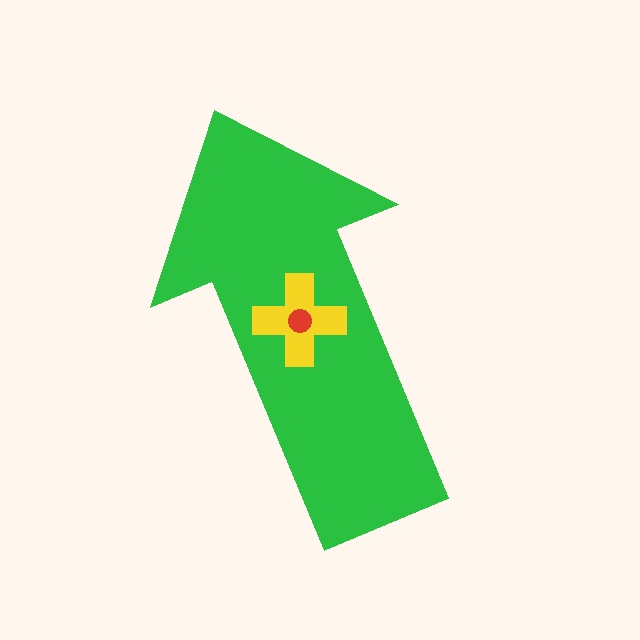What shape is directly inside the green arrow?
The yellow cross.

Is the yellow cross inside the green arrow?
Yes.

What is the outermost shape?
The green arrow.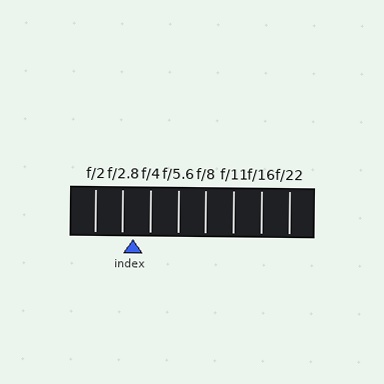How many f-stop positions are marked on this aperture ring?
There are 8 f-stop positions marked.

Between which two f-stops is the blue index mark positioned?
The index mark is between f/2.8 and f/4.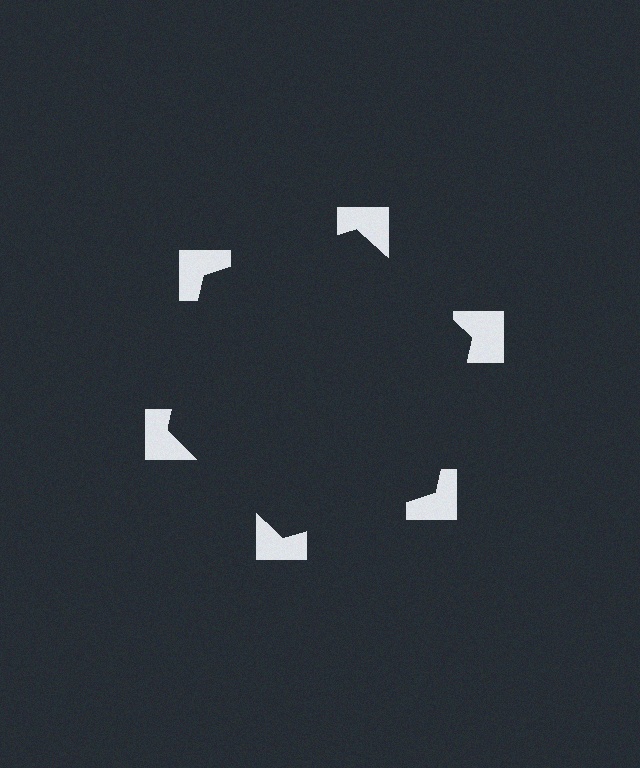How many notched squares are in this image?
There are 6 — one at each vertex of the illusory hexagon.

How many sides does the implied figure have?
6 sides.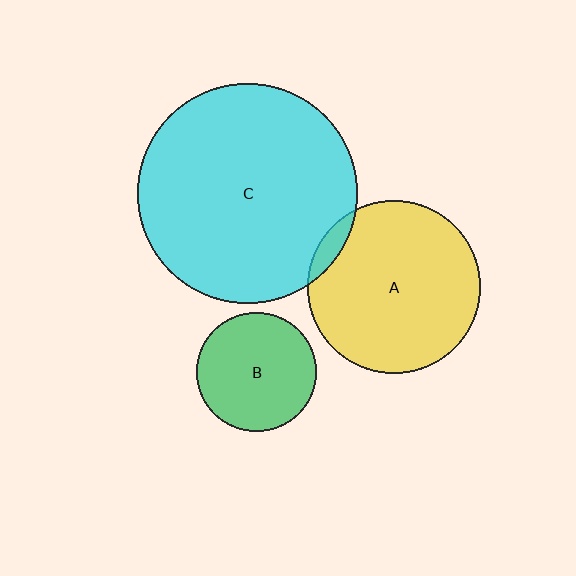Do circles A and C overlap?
Yes.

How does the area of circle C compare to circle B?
Approximately 3.4 times.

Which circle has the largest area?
Circle C (cyan).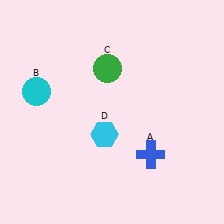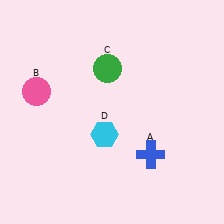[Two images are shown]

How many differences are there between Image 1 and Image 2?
There is 1 difference between the two images.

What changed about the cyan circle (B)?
In Image 1, B is cyan. In Image 2, it changed to pink.